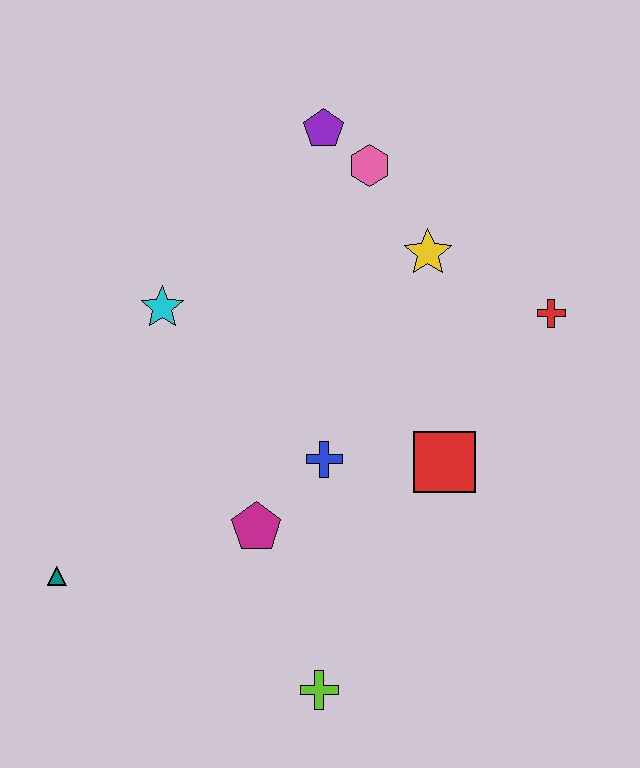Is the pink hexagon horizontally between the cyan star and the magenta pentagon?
No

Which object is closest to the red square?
The blue cross is closest to the red square.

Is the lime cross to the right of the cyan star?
Yes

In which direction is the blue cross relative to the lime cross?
The blue cross is above the lime cross.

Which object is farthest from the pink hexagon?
The lime cross is farthest from the pink hexagon.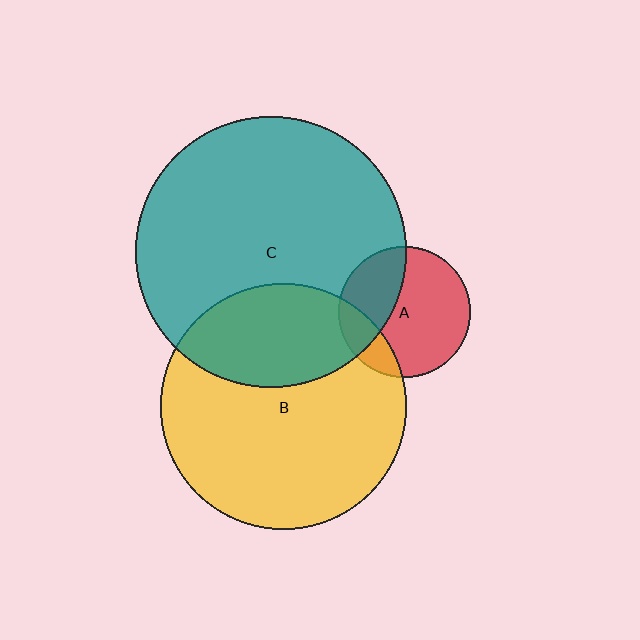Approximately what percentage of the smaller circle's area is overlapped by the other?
Approximately 35%.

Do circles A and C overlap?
Yes.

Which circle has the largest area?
Circle C (teal).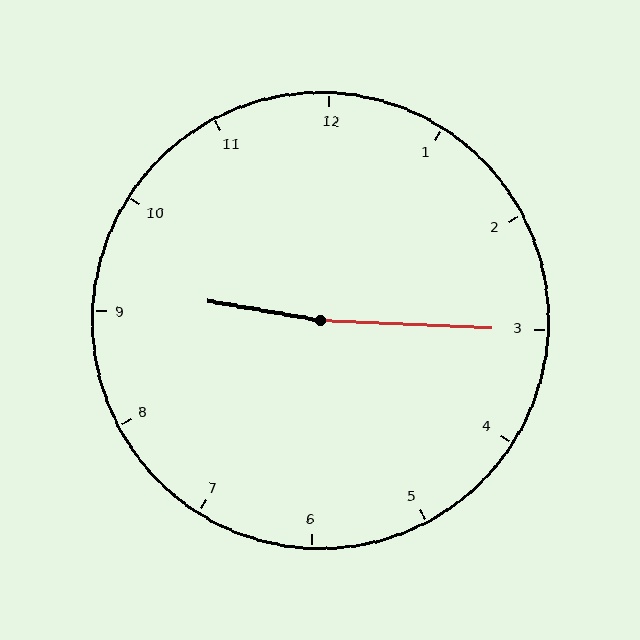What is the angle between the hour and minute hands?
Approximately 172 degrees.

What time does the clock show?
9:15.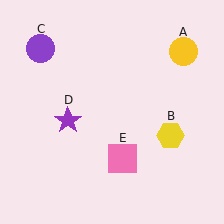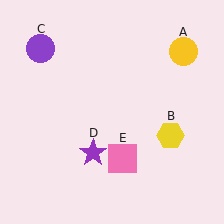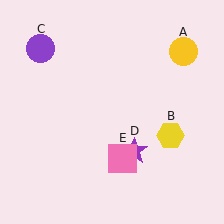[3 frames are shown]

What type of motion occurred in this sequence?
The purple star (object D) rotated counterclockwise around the center of the scene.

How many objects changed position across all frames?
1 object changed position: purple star (object D).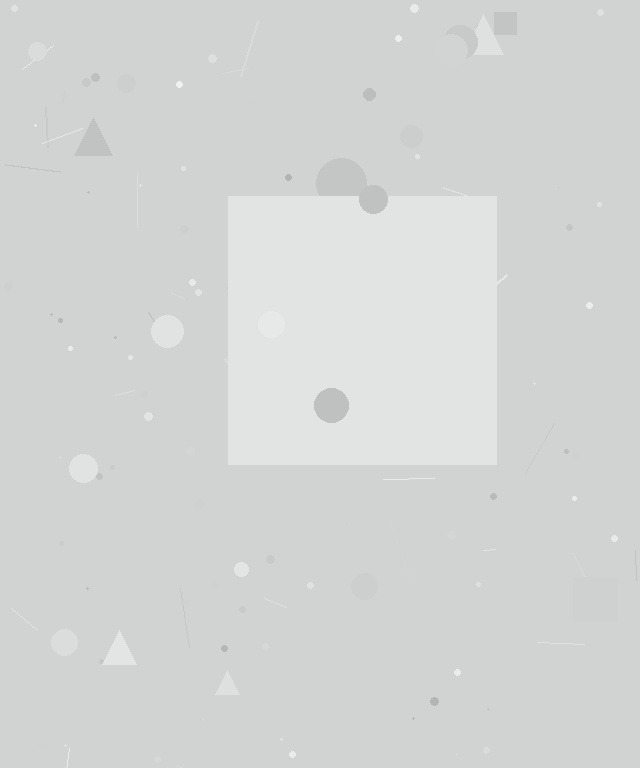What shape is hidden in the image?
A square is hidden in the image.